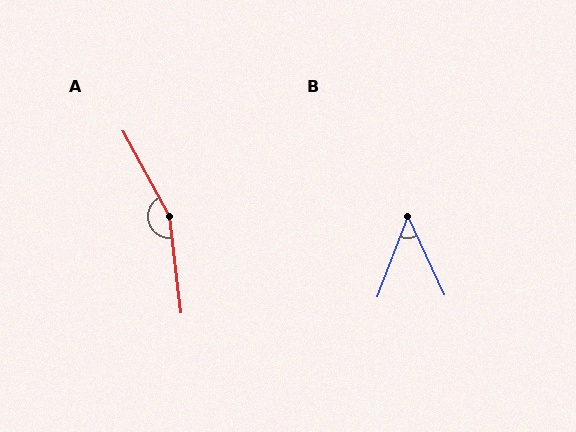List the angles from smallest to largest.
B (45°), A (159°).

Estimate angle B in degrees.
Approximately 45 degrees.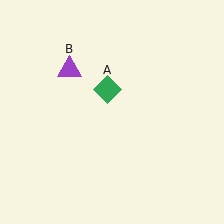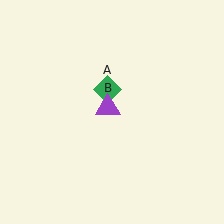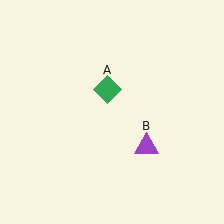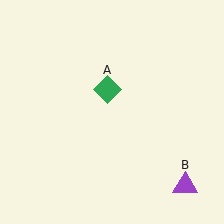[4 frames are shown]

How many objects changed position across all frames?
1 object changed position: purple triangle (object B).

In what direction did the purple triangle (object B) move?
The purple triangle (object B) moved down and to the right.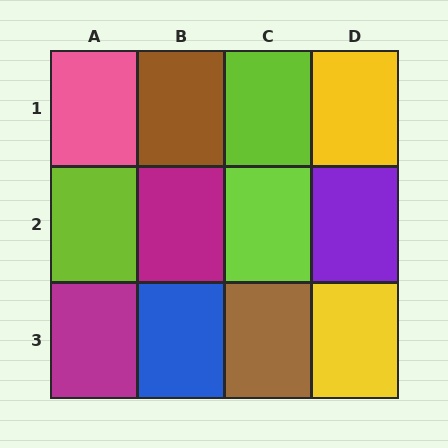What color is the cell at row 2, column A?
Lime.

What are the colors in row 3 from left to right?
Magenta, blue, brown, yellow.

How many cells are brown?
2 cells are brown.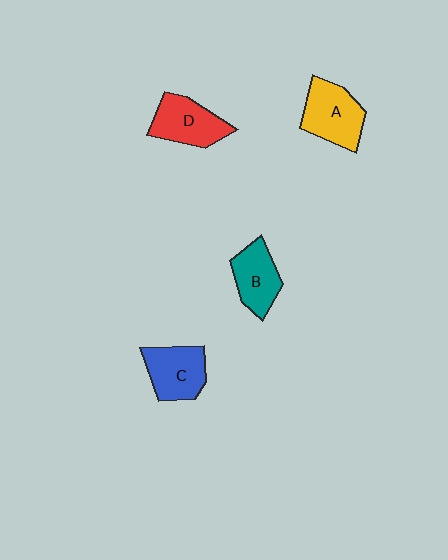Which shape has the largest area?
Shape A (yellow).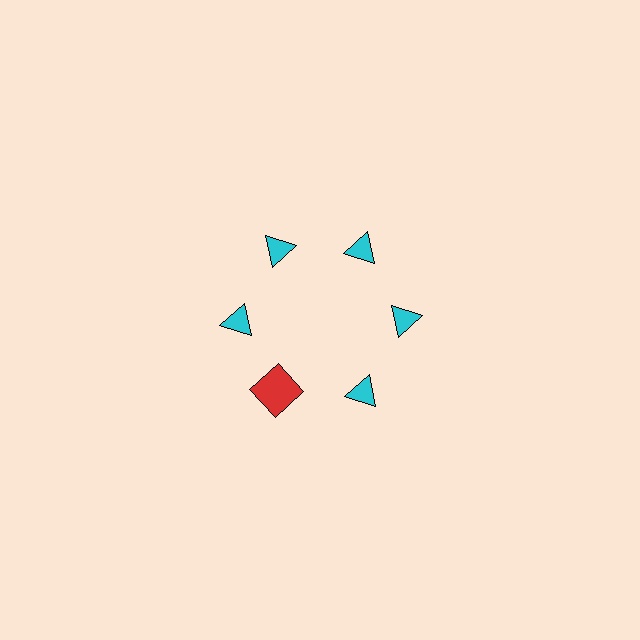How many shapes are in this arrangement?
There are 6 shapes arranged in a ring pattern.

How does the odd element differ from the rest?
It differs in both color (red instead of cyan) and shape (square instead of triangle).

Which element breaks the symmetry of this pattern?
The red square at roughly the 7 o'clock position breaks the symmetry. All other shapes are cyan triangles.